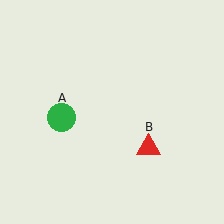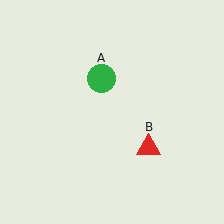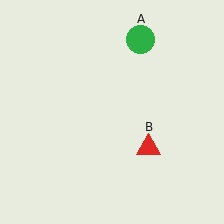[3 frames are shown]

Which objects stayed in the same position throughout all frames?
Red triangle (object B) remained stationary.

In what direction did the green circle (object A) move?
The green circle (object A) moved up and to the right.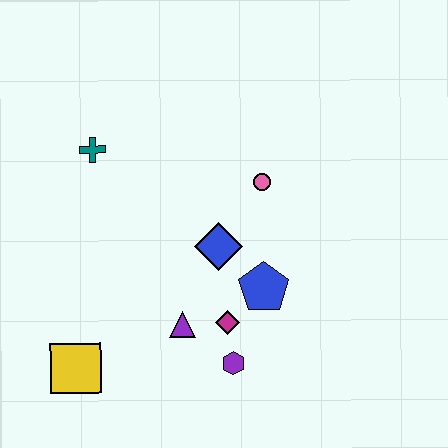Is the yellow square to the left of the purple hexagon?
Yes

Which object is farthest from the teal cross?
The purple hexagon is farthest from the teal cross.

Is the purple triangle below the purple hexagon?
No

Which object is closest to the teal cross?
The blue diamond is closest to the teal cross.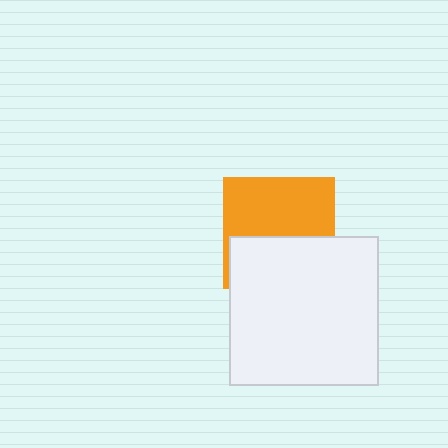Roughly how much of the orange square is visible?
About half of it is visible (roughly 54%).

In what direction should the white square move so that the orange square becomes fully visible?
The white square should move down. That is the shortest direction to clear the overlap and leave the orange square fully visible.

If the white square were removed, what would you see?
You would see the complete orange square.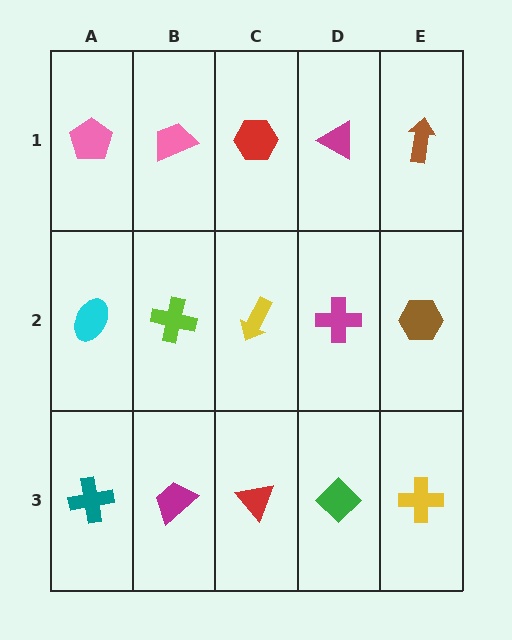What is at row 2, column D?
A magenta cross.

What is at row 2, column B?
A lime cross.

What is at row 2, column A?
A cyan ellipse.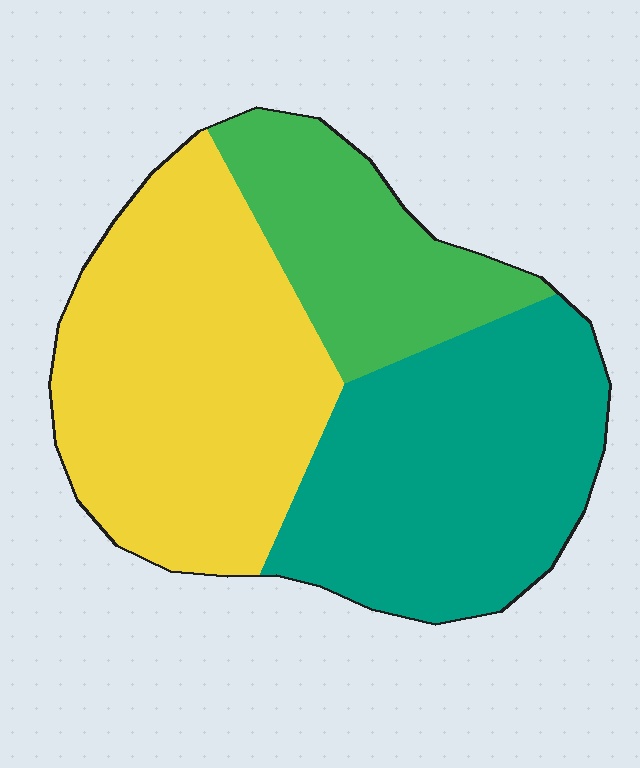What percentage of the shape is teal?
Teal takes up between a third and a half of the shape.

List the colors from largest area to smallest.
From largest to smallest: yellow, teal, green.